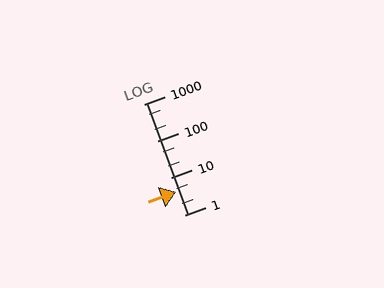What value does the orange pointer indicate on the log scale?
The pointer indicates approximately 4.1.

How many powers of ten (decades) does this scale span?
The scale spans 3 decades, from 1 to 1000.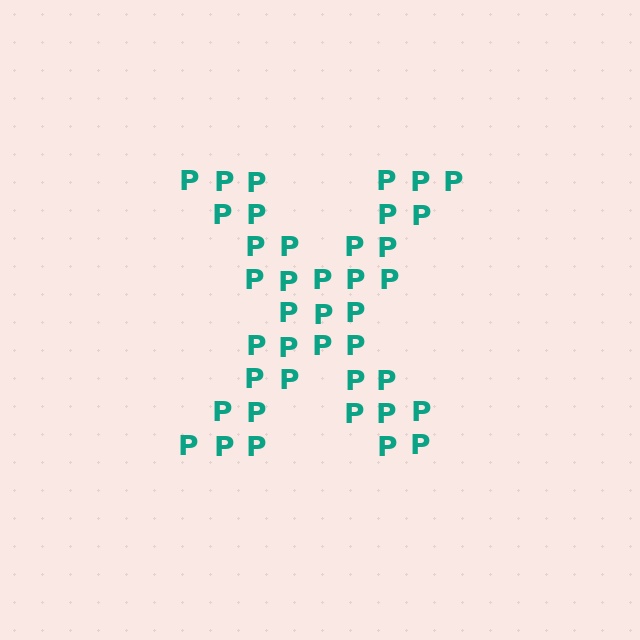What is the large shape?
The large shape is the letter X.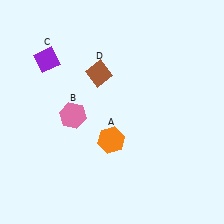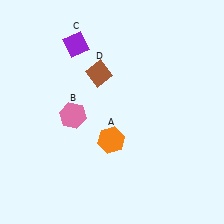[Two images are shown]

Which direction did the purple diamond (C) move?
The purple diamond (C) moved right.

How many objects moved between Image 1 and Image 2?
1 object moved between the two images.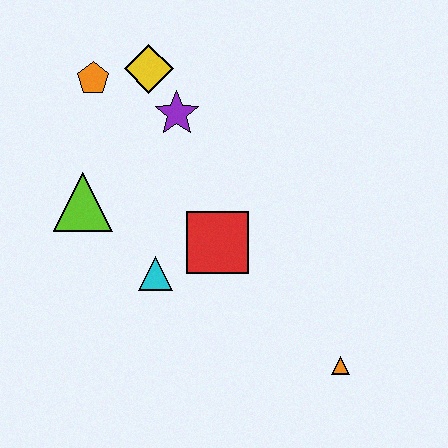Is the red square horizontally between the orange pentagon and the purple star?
No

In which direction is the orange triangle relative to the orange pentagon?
The orange triangle is below the orange pentagon.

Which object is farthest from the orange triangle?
The orange pentagon is farthest from the orange triangle.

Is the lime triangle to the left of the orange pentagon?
Yes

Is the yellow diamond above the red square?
Yes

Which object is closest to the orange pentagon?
The yellow diamond is closest to the orange pentagon.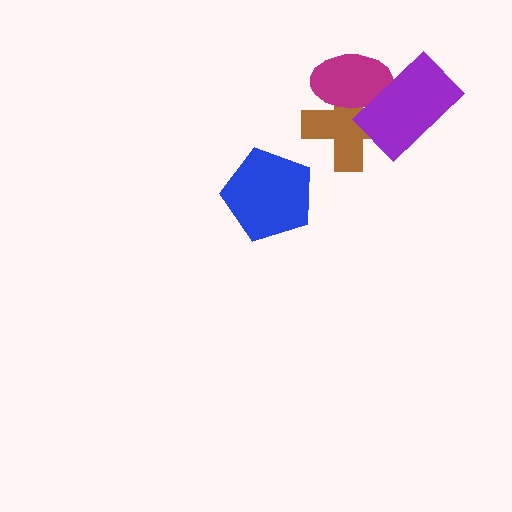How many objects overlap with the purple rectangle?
2 objects overlap with the purple rectangle.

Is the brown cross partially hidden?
Yes, it is partially covered by another shape.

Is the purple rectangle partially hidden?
No, no other shape covers it.